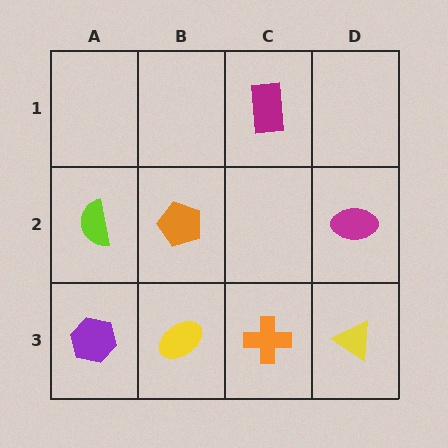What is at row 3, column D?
A yellow triangle.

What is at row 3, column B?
A yellow ellipse.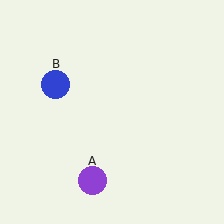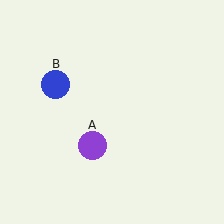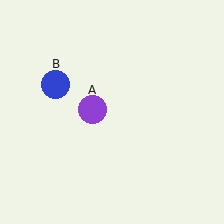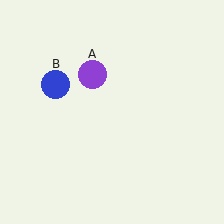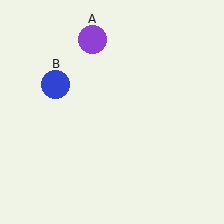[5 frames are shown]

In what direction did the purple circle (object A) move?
The purple circle (object A) moved up.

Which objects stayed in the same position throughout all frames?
Blue circle (object B) remained stationary.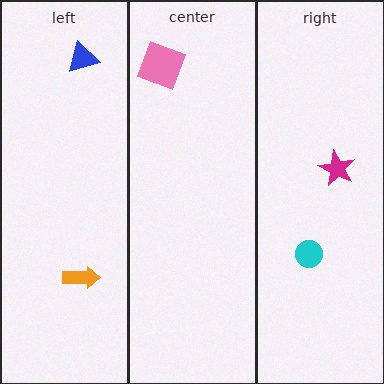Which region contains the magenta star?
The right region.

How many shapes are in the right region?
2.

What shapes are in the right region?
The cyan circle, the magenta star.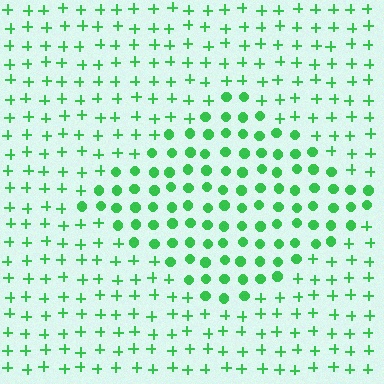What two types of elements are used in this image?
The image uses circles inside the diamond region and plus signs outside it.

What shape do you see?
I see a diamond.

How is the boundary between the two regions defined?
The boundary is defined by a change in element shape: circles inside vs. plus signs outside. All elements share the same color and spacing.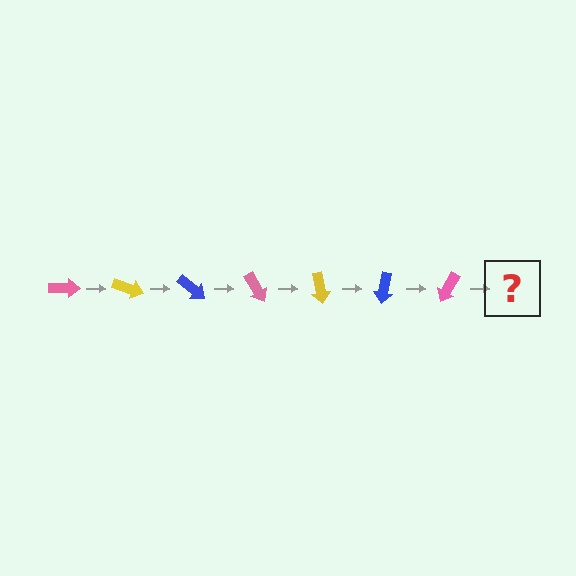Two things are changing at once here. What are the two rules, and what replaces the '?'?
The two rules are that it rotates 20 degrees each step and the color cycles through pink, yellow, and blue. The '?' should be a yellow arrow, rotated 140 degrees from the start.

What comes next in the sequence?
The next element should be a yellow arrow, rotated 140 degrees from the start.